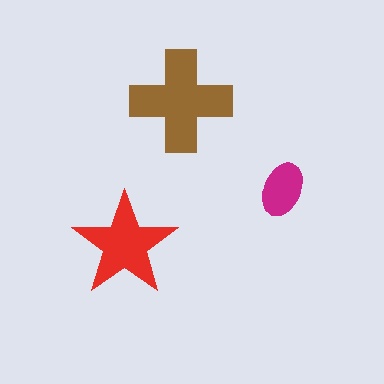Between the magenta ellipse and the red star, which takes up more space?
The red star.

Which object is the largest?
The brown cross.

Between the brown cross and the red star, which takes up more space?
The brown cross.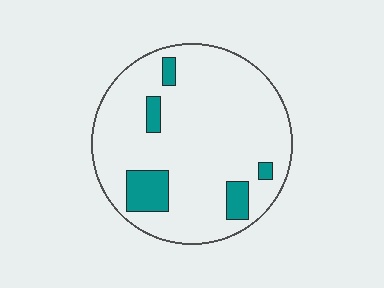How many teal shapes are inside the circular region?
5.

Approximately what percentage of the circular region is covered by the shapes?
Approximately 10%.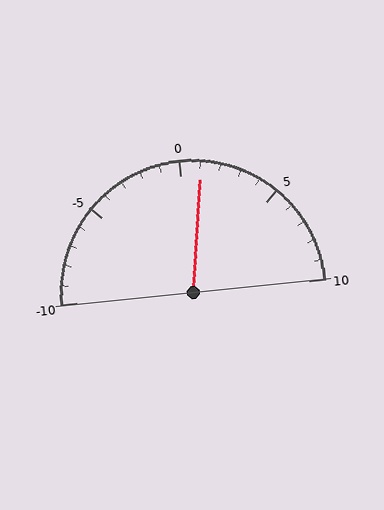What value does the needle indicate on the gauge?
The needle indicates approximately 1.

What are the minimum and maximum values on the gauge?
The gauge ranges from -10 to 10.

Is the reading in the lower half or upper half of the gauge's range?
The reading is in the upper half of the range (-10 to 10).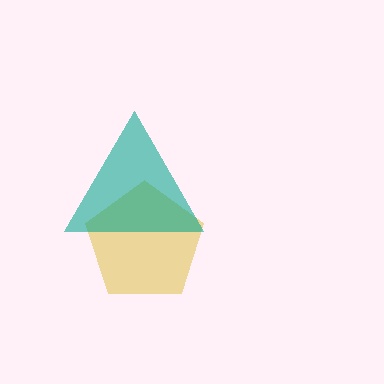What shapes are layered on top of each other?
The layered shapes are: a yellow pentagon, a teal triangle.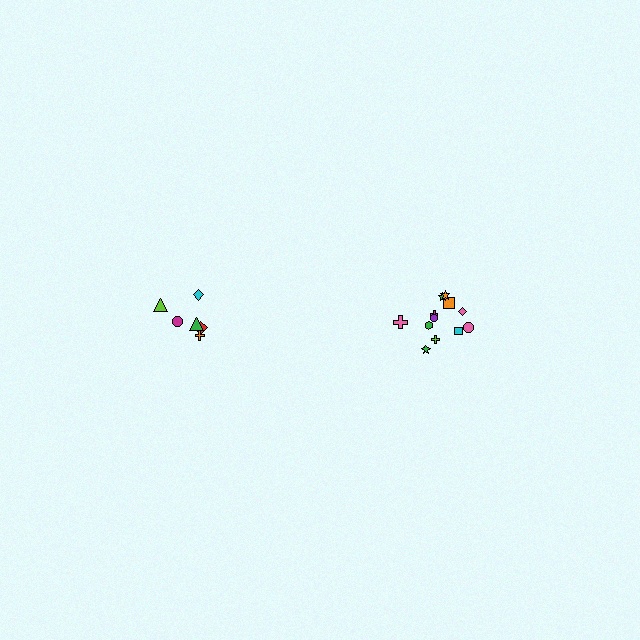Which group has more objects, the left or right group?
The right group.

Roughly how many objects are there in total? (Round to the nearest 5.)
Roughly 20 objects in total.